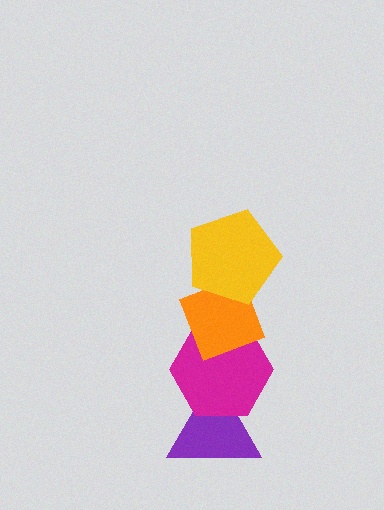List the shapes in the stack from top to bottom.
From top to bottom: the yellow pentagon, the orange diamond, the magenta hexagon, the purple triangle.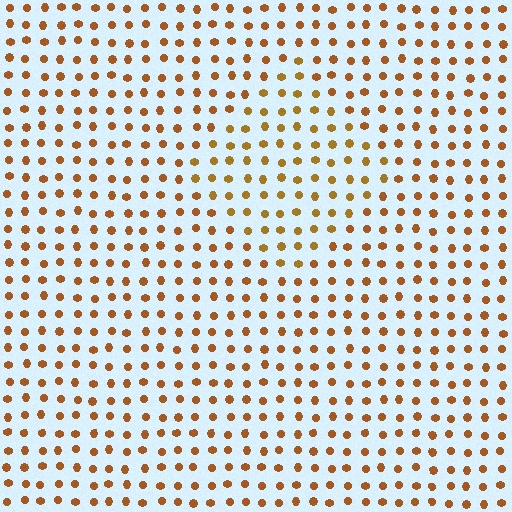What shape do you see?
I see a diamond.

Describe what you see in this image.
The image is filled with small brown elements in a uniform arrangement. A diamond-shaped region is visible where the elements are tinted to a slightly different hue, forming a subtle color boundary.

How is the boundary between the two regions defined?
The boundary is defined purely by a slight shift in hue (about 15 degrees). Spacing, size, and orientation are identical on both sides.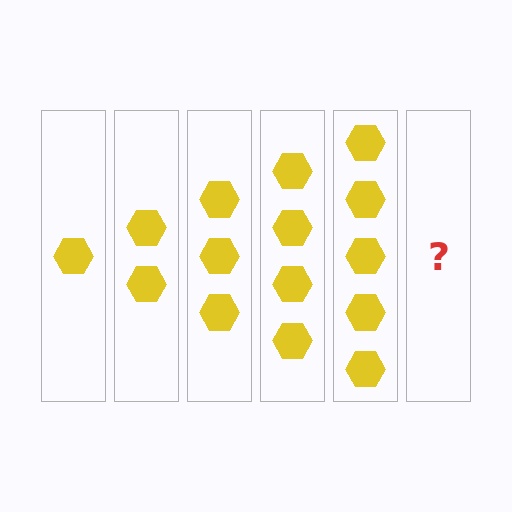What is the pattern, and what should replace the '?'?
The pattern is that each step adds one more hexagon. The '?' should be 6 hexagons.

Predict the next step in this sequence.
The next step is 6 hexagons.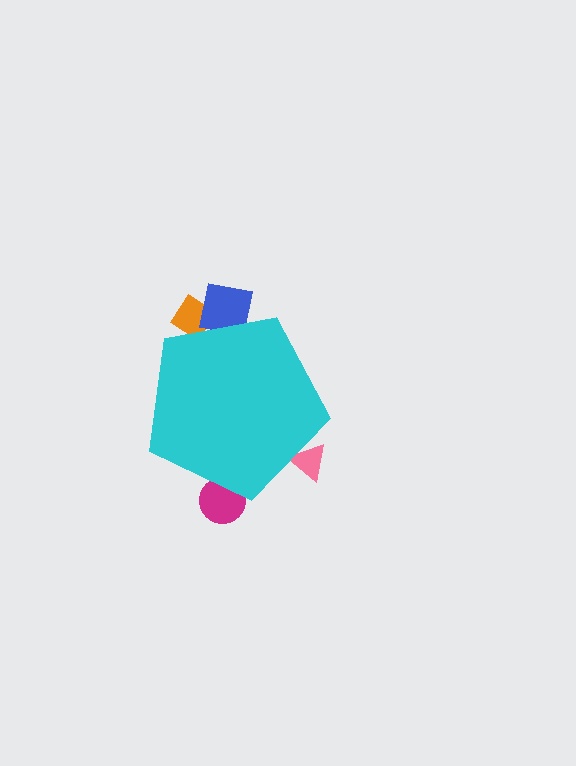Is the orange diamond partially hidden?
Yes, the orange diamond is partially hidden behind the cyan pentagon.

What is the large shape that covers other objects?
A cyan pentagon.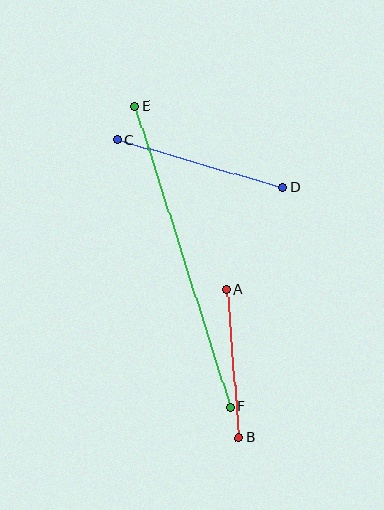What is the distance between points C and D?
The distance is approximately 172 pixels.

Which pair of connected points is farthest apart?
Points E and F are farthest apart.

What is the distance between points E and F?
The distance is approximately 316 pixels.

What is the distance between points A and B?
The distance is approximately 149 pixels.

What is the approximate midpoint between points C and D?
The midpoint is at approximately (200, 163) pixels.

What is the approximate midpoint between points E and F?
The midpoint is at approximately (182, 256) pixels.